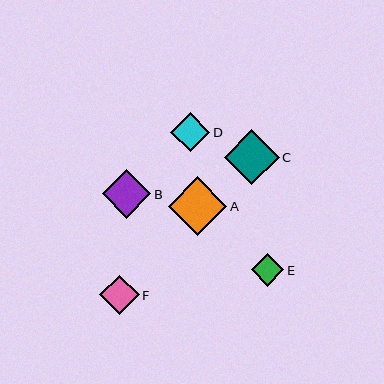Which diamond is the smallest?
Diamond E is the smallest with a size of approximately 33 pixels.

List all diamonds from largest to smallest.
From largest to smallest: A, C, B, D, F, E.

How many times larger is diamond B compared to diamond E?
Diamond B is approximately 1.5 times the size of diamond E.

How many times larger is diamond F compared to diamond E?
Diamond F is approximately 1.2 times the size of diamond E.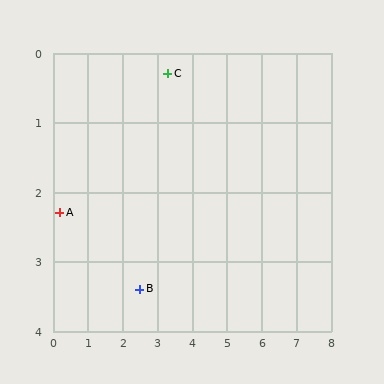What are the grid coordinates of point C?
Point C is at approximately (3.3, 0.3).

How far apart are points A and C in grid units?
Points A and C are about 3.7 grid units apart.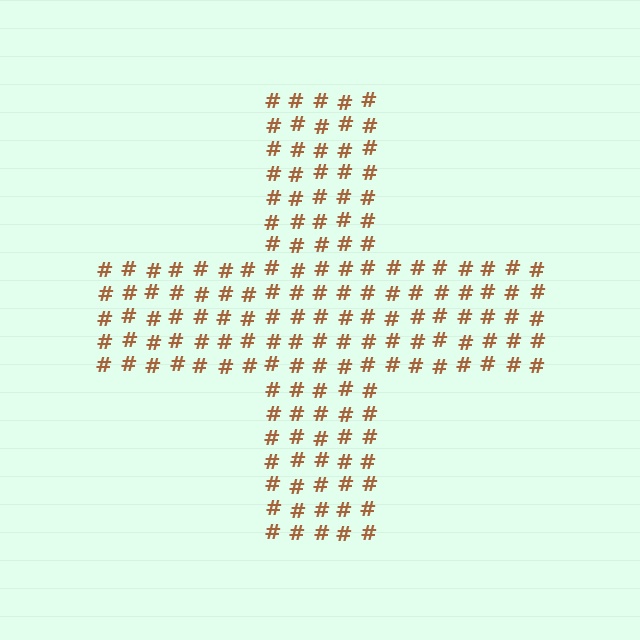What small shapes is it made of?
It is made of small hash symbols.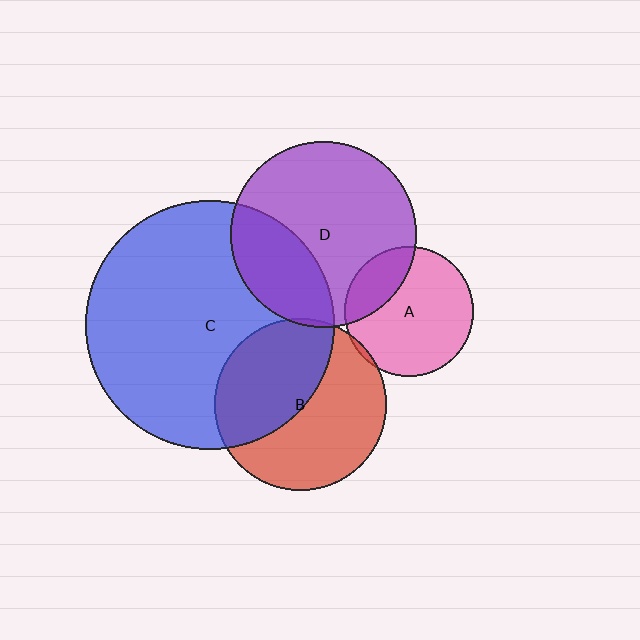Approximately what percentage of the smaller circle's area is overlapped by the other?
Approximately 30%.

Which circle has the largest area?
Circle C (blue).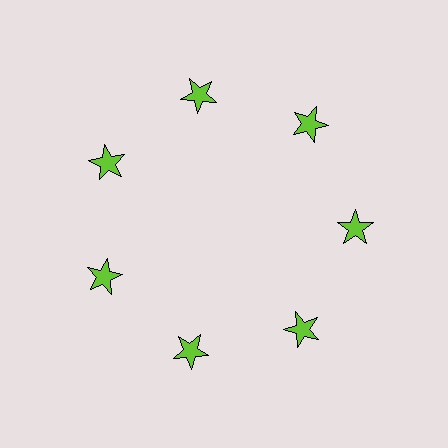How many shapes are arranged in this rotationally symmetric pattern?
There are 7 shapes, arranged in 7 groups of 1.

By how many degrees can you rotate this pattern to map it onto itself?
The pattern maps onto itself every 51 degrees of rotation.